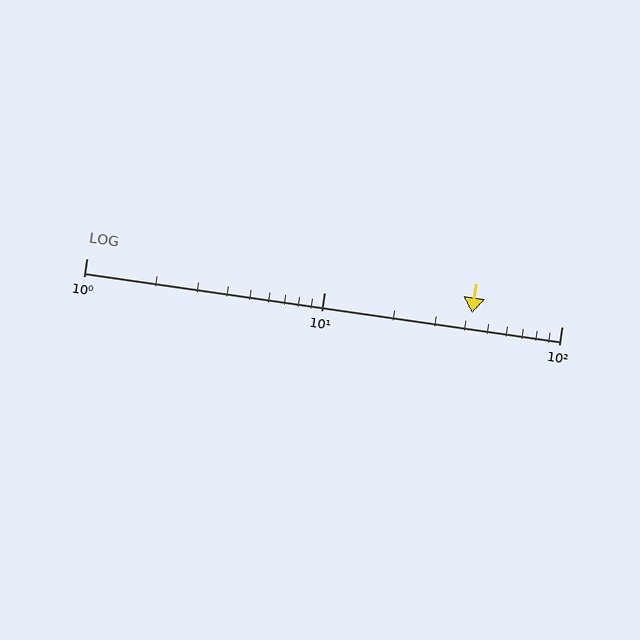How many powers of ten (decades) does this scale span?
The scale spans 2 decades, from 1 to 100.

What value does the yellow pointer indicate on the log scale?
The pointer indicates approximately 42.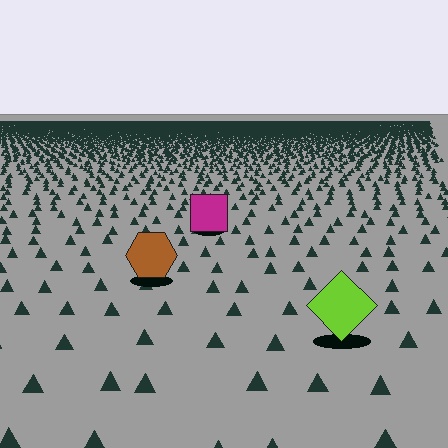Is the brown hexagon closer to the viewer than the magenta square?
Yes. The brown hexagon is closer — you can tell from the texture gradient: the ground texture is coarser near it.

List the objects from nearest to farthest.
From nearest to farthest: the lime diamond, the brown hexagon, the magenta square.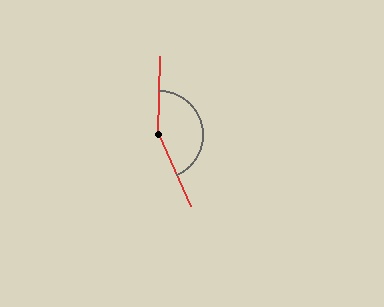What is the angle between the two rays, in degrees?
Approximately 155 degrees.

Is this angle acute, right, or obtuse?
It is obtuse.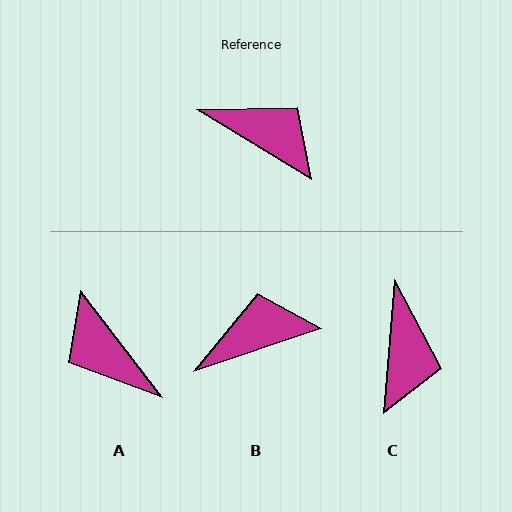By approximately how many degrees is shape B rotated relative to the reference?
Approximately 50 degrees counter-clockwise.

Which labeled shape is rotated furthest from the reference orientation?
A, about 158 degrees away.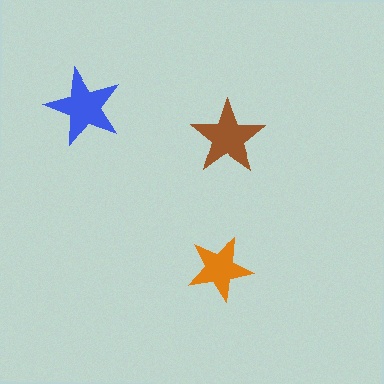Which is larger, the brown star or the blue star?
The blue one.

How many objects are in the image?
There are 3 objects in the image.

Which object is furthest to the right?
The brown star is rightmost.